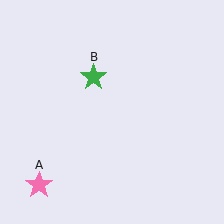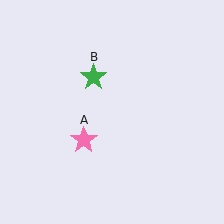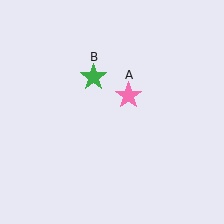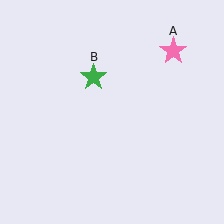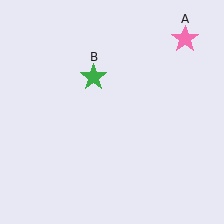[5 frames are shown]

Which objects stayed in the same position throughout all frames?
Green star (object B) remained stationary.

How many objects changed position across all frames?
1 object changed position: pink star (object A).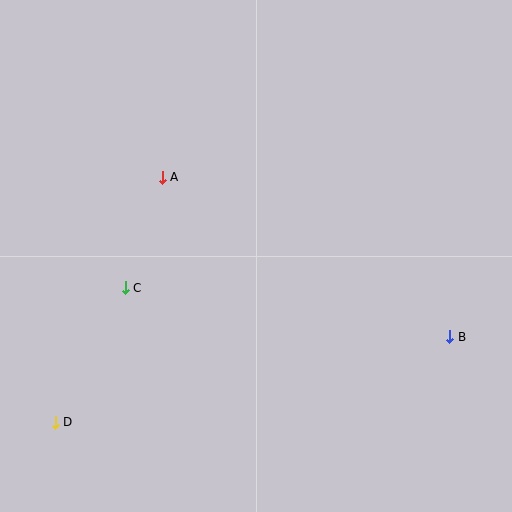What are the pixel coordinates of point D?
Point D is at (55, 422).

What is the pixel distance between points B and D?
The distance between B and D is 403 pixels.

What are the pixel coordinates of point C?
Point C is at (125, 288).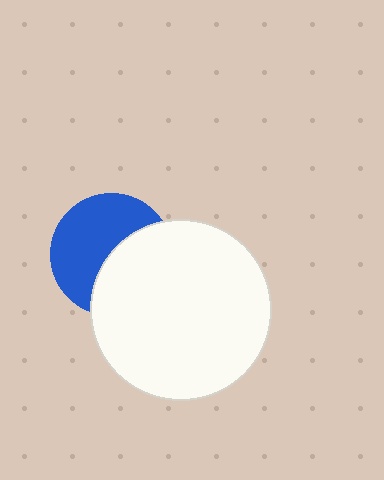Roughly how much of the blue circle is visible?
About half of it is visible (roughly 55%).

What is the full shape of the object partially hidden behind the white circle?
The partially hidden object is a blue circle.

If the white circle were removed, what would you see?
You would see the complete blue circle.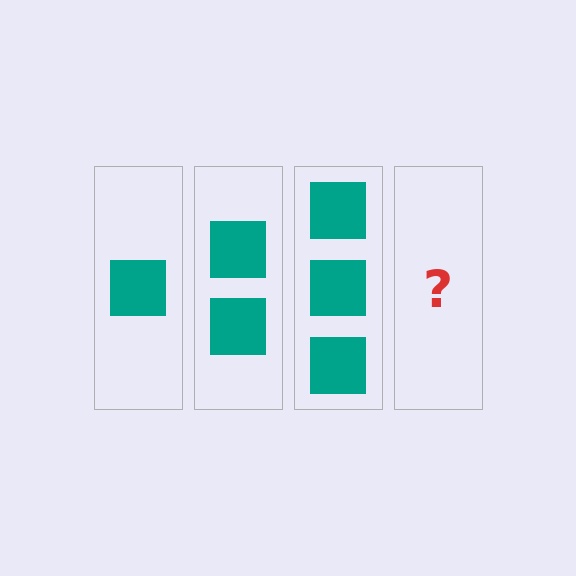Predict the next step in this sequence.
The next step is 4 squares.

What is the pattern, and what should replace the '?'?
The pattern is that each step adds one more square. The '?' should be 4 squares.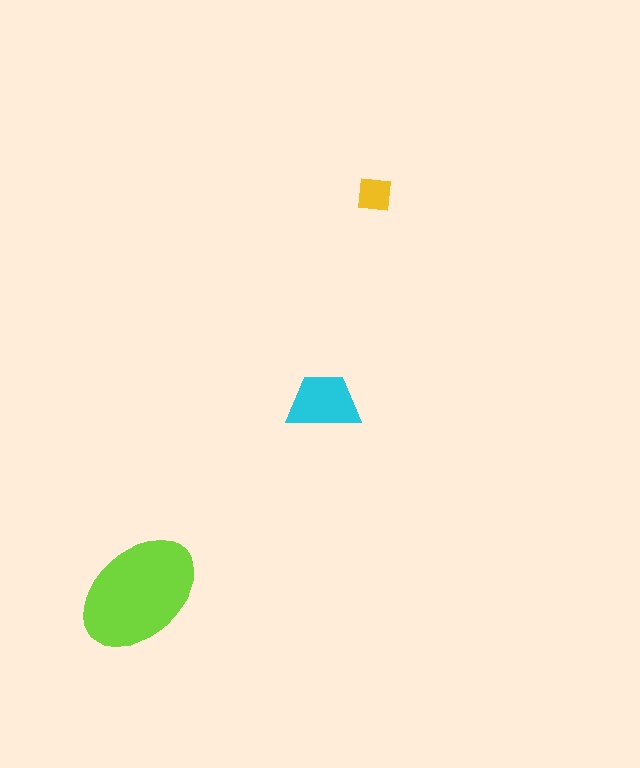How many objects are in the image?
There are 3 objects in the image.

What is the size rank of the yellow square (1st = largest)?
3rd.